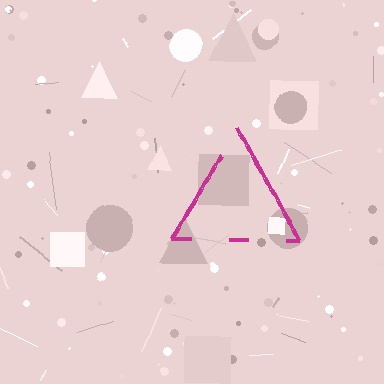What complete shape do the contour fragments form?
The contour fragments form a triangle.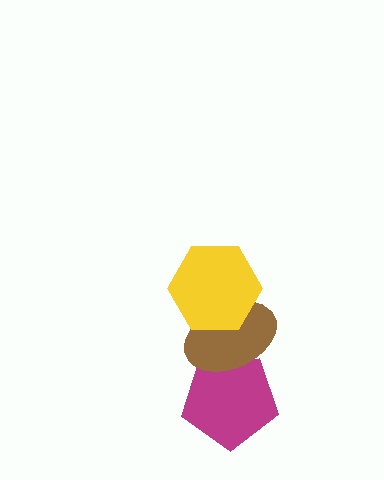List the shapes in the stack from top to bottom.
From top to bottom: the yellow hexagon, the brown ellipse, the magenta pentagon.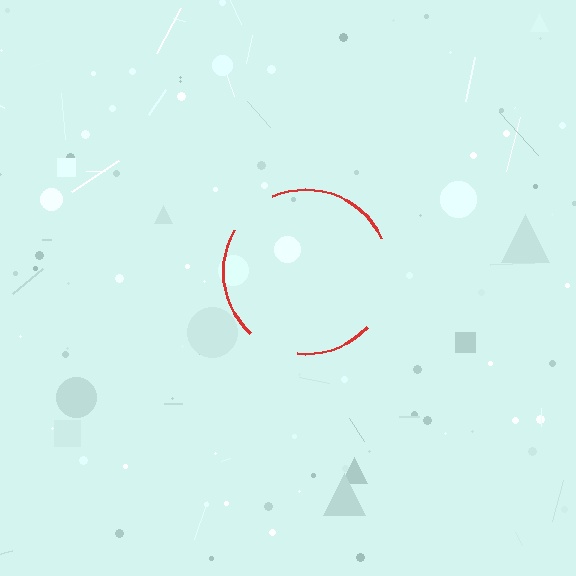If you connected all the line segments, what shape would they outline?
They would outline a circle.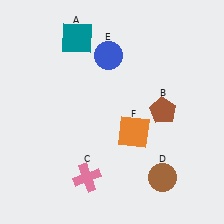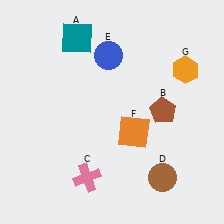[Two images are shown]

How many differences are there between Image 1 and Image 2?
There is 1 difference between the two images.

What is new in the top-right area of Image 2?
An orange hexagon (G) was added in the top-right area of Image 2.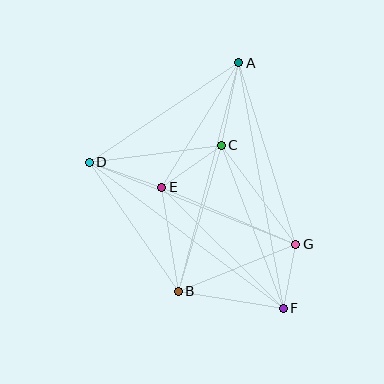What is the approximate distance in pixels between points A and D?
The distance between A and D is approximately 179 pixels.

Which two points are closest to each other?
Points F and G are closest to each other.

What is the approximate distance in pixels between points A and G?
The distance between A and G is approximately 190 pixels.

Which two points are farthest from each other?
Points A and F are farthest from each other.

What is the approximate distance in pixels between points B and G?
The distance between B and G is approximately 127 pixels.